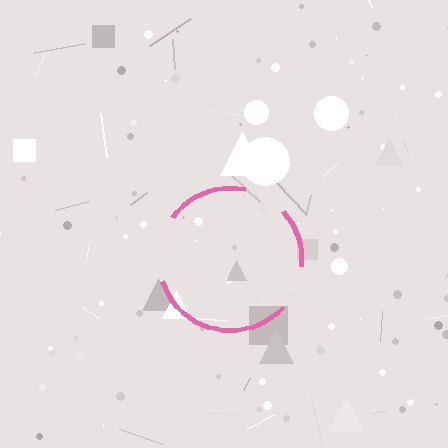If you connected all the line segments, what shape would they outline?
They would outline a circle.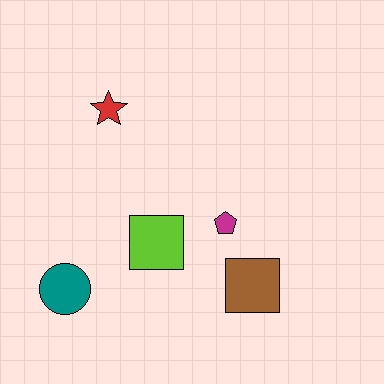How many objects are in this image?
There are 5 objects.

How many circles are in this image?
There is 1 circle.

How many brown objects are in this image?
There is 1 brown object.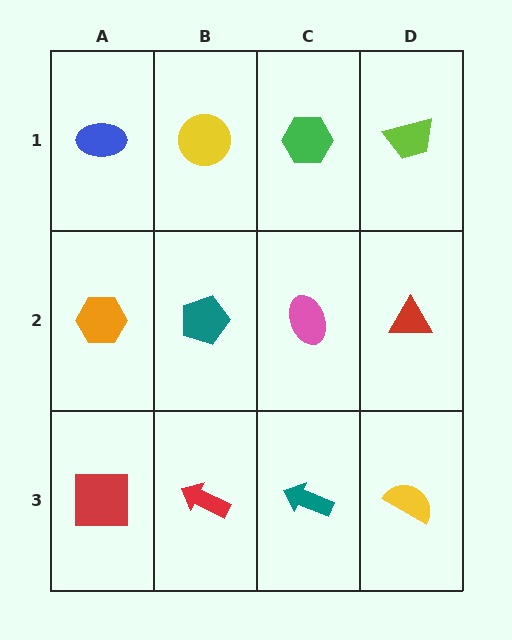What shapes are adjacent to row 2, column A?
A blue ellipse (row 1, column A), a red square (row 3, column A), a teal pentagon (row 2, column B).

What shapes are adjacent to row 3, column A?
An orange hexagon (row 2, column A), a red arrow (row 3, column B).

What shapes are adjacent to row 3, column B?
A teal pentagon (row 2, column B), a red square (row 3, column A), a teal arrow (row 3, column C).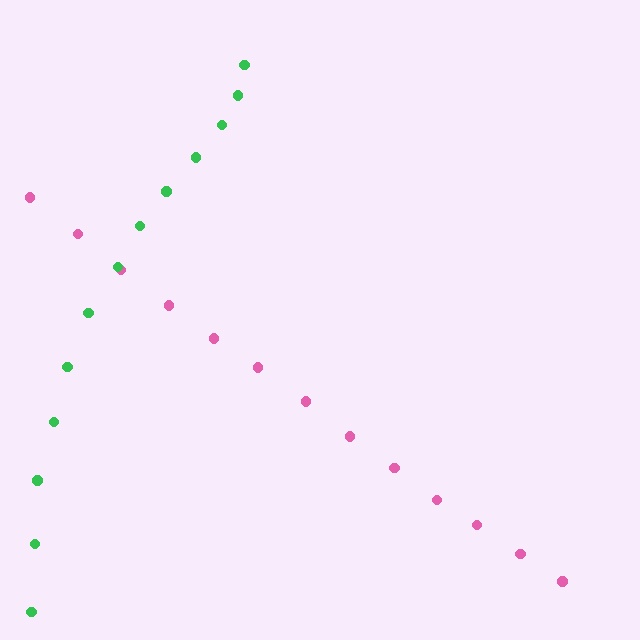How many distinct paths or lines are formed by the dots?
There are 2 distinct paths.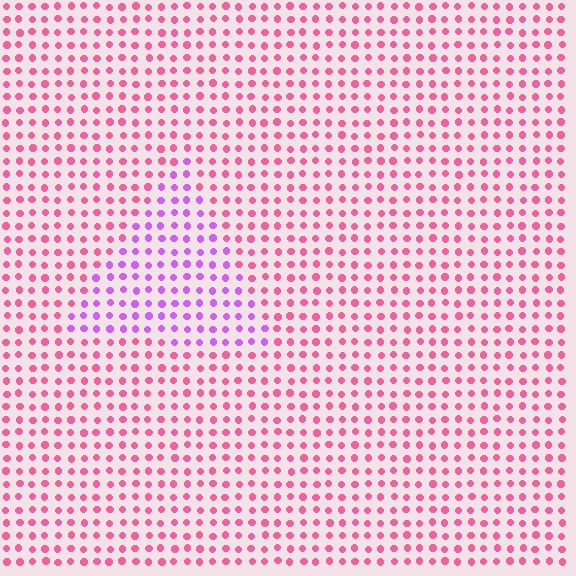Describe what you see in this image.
The image is filled with small pink elements in a uniform arrangement. A triangle-shaped region is visible where the elements are tinted to a slightly different hue, forming a subtle color boundary.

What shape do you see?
I see a triangle.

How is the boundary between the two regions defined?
The boundary is defined purely by a slight shift in hue (about 48 degrees). Spacing, size, and orientation are identical on both sides.